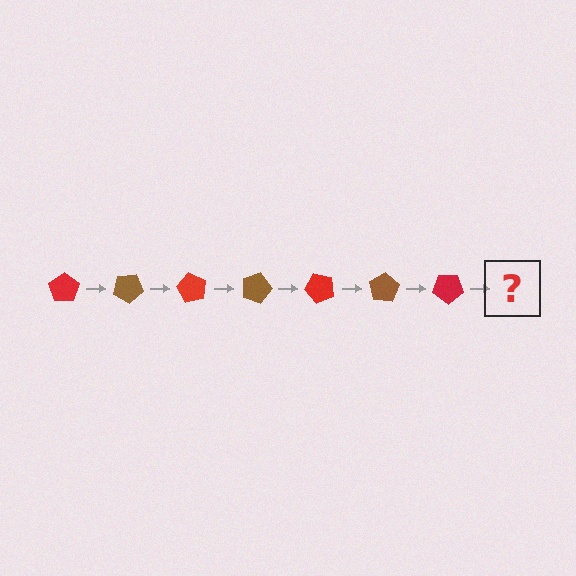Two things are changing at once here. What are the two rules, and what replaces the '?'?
The two rules are that it rotates 30 degrees each step and the color cycles through red and brown. The '?' should be a brown pentagon, rotated 210 degrees from the start.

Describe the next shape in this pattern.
It should be a brown pentagon, rotated 210 degrees from the start.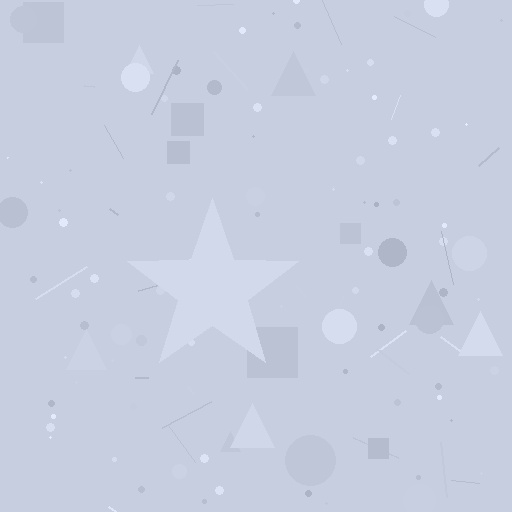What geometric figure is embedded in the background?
A star is embedded in the background.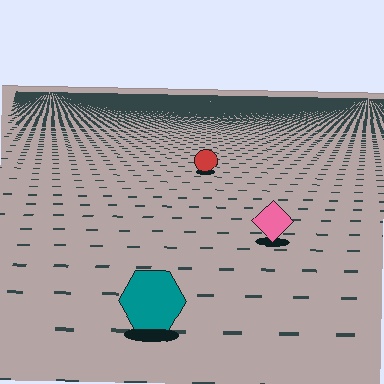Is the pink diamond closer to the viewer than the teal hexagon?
No. The teal hexagon is closer — you can tell from the texture gradient: the ground texture is coarser near it.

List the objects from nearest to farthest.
From nearest to farthest: the teal hexagon, the pink diamond, the red circle.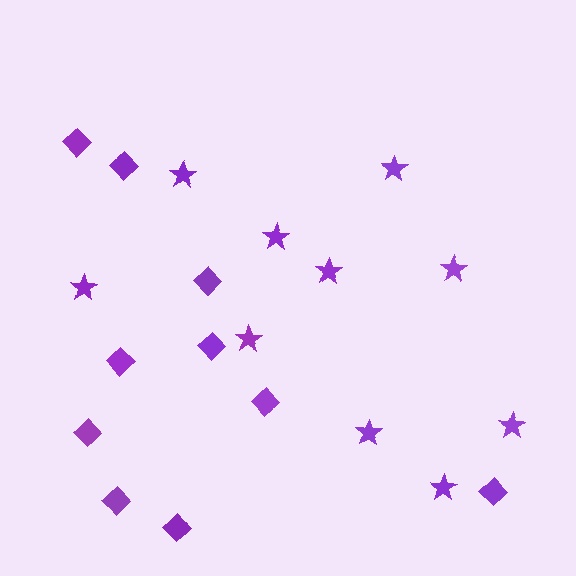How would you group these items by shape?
There are 2 groups: one group of diamonds (10) and one group of stars (10).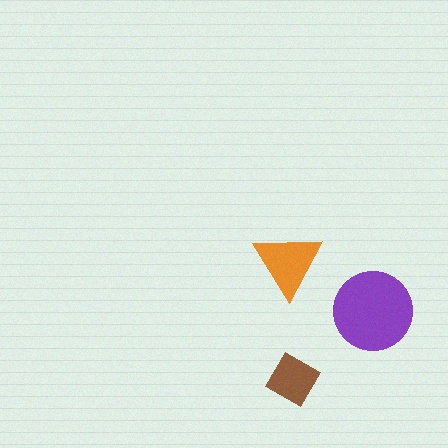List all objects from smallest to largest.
The brown square, the orange triangle, the purple circle.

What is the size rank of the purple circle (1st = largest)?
1st.